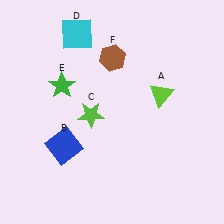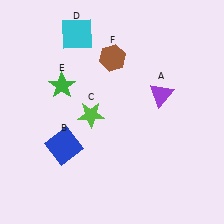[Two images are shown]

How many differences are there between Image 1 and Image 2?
There is 1 difference between the two images.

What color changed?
The triangle (A) changed from lime in Image 1 to purple in Image 2.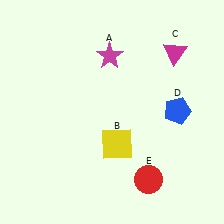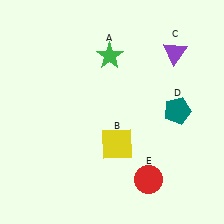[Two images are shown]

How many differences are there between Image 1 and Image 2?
There are 3 differences between the two images.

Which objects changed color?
A changed from magenta to green. C changed from magenta to purple. D changed from blue to teal.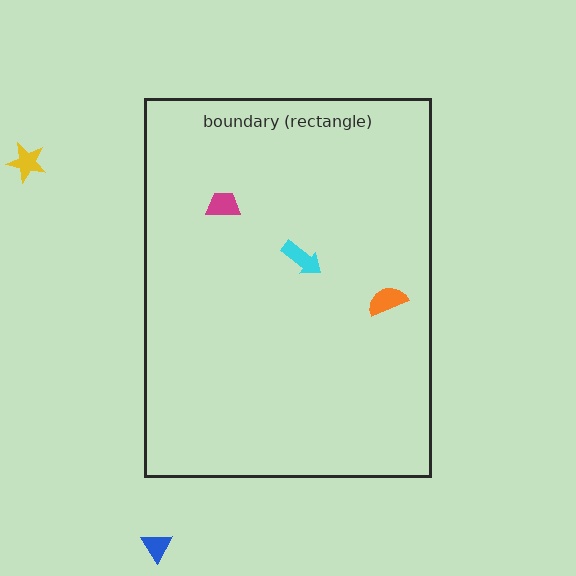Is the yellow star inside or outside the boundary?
Outside.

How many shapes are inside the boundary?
3 inside, 2 outside.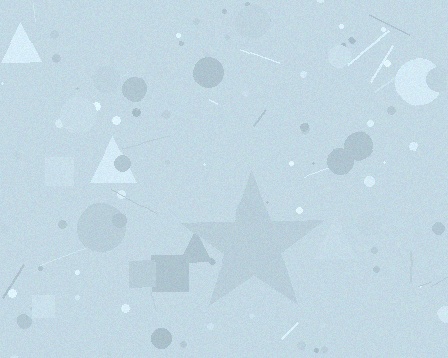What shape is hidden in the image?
A star is hidden in the image.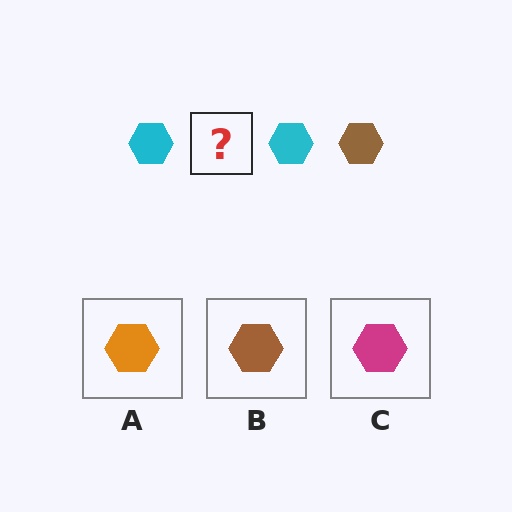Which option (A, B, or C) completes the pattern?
B.